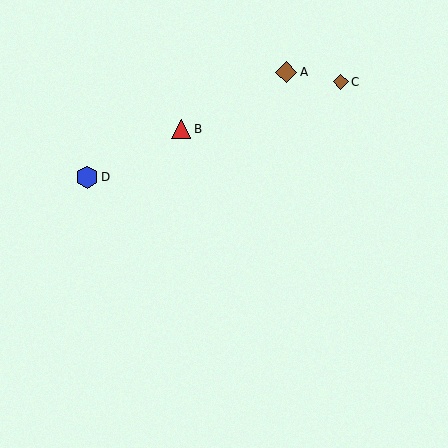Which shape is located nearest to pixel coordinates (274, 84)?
The brown diamond (labeled A) at (286, 72) is nearest to that location.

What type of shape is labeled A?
Shape A is a brown diamond.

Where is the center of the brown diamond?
The center of the brown diamond is at (286, 72).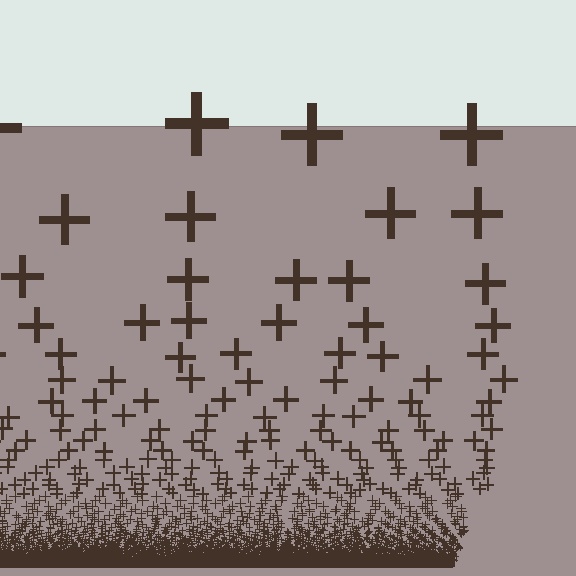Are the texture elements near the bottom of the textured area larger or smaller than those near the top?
Smaller. The gradient is inverted — elements near the bottom are smaller and denser.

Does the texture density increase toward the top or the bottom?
Density increases toward the bottom.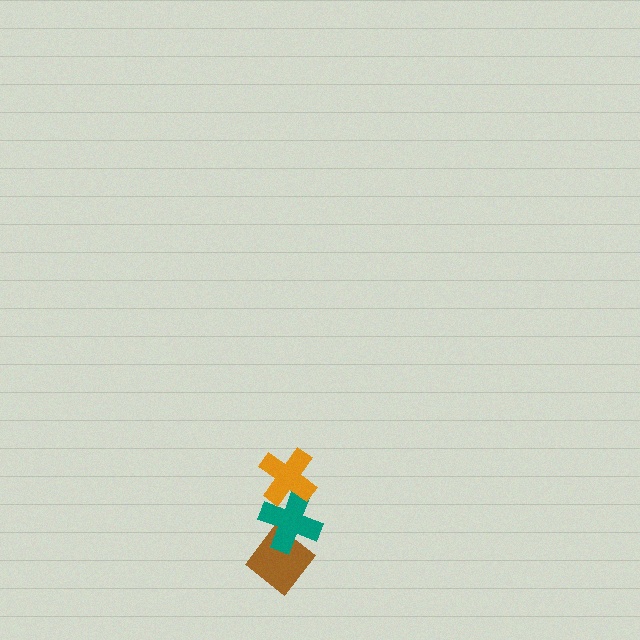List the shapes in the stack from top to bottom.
From top to bottom: the orange cross, the teal cross, the brown diamond.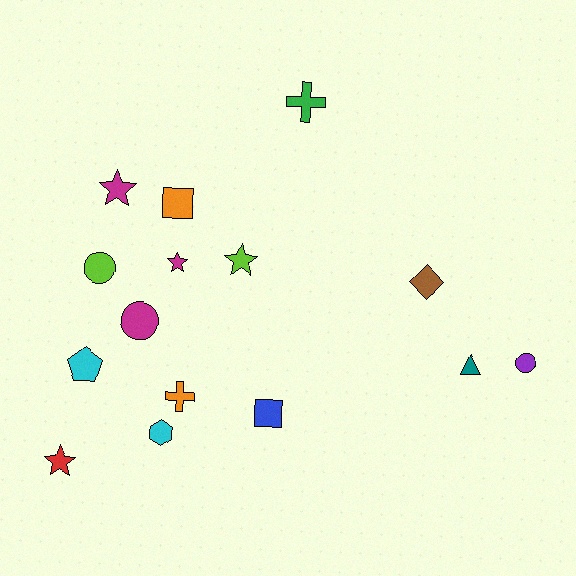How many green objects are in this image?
There is 1 green object.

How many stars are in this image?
There are 4 stars.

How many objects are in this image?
There are 15 objects.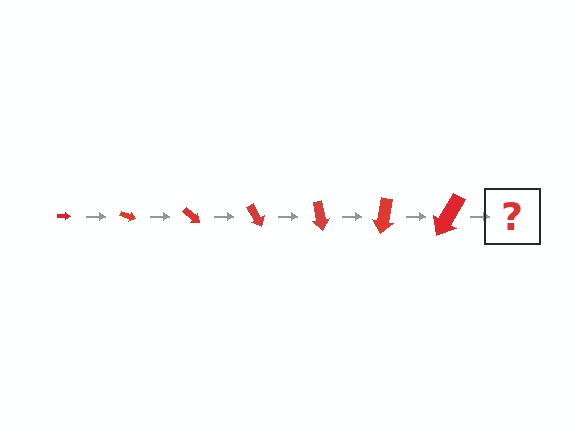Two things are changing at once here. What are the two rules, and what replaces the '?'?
The two rules are that the arrow grows larger each step and it rotates 20 degrees each step. The '?' should be an arrow, larger than the previous one and rotated 140 degrees from the start.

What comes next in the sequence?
The next element should be an arrow, larger than the previous one and rotated 140 degrees from the start.